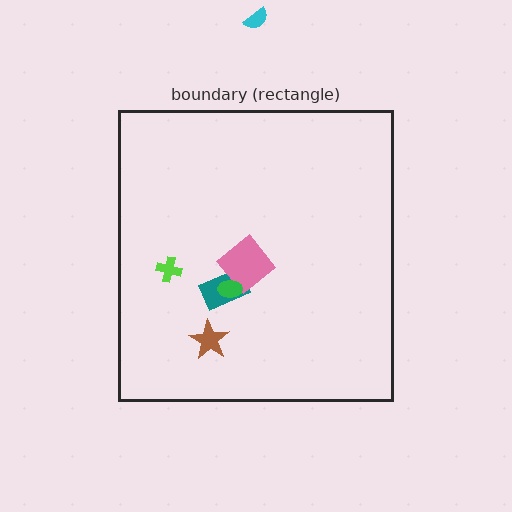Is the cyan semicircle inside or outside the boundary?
Outside.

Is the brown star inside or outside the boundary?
Inside.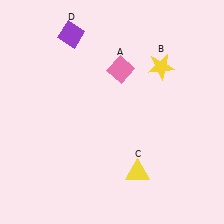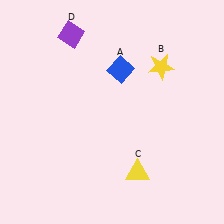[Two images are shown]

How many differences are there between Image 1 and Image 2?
There is 1 difference between the two images.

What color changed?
The diamond (A) changed from pink in Image 1 to blue in Image 2.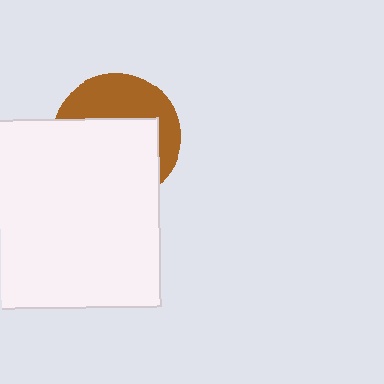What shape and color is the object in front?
The object in front is a white rectangle.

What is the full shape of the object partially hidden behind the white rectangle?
The partially hidden object is a brown circle.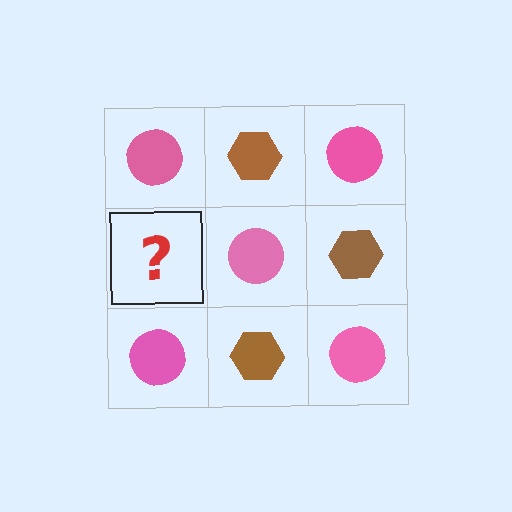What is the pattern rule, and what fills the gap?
The rule is that it alternates pink circle and brown hexagon in a checkerboard pattern. The gap should be filled with a brown hexagon.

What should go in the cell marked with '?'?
The missing cell should contain a brown hexagon.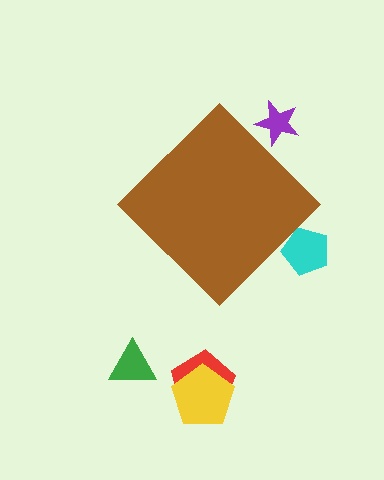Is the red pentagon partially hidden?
No, the red pentagon is fully visible.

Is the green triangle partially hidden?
No, the green triangle is fully visible.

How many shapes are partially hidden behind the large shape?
2 shapes are partially hidden.